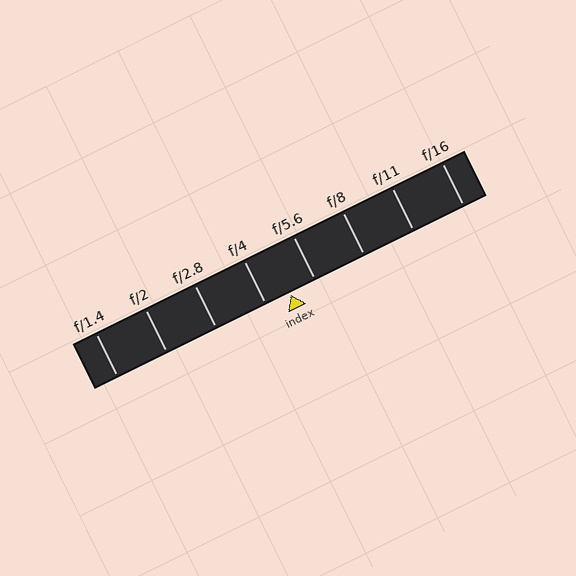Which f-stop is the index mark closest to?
The index mark is closest to f/4.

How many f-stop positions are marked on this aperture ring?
There are 8 f-stop positions marked.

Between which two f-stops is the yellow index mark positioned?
The index mark is between f/4 and f/5.6.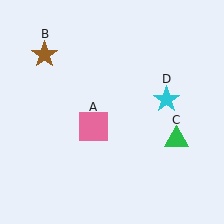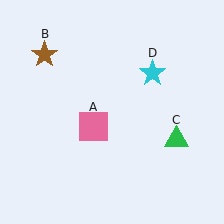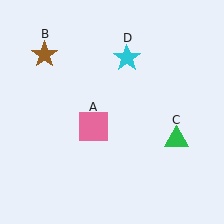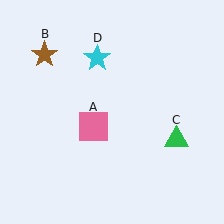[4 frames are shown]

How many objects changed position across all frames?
1 object changed position: cyan star (object D).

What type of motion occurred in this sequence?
The cyan star (object D) rotated counterclockwise around the center of the scene.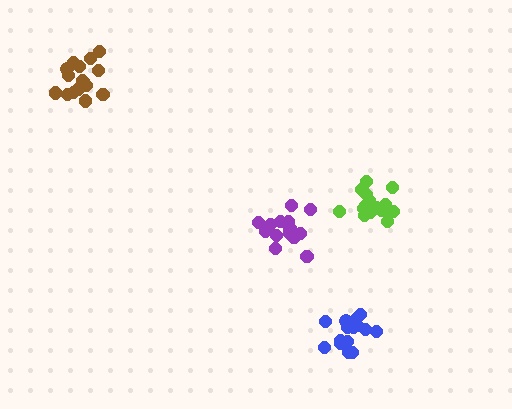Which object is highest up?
The brown cluster is topmost.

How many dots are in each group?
Group 1: 15 dots, Group 2: 18 dots, Group 3: 16 dots, Group 4: 17 dots (66 total).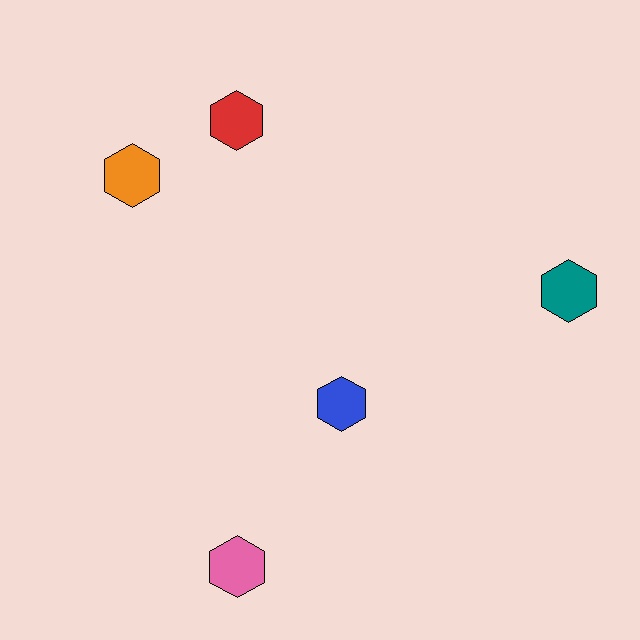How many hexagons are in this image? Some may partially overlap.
There are 5 hexagons.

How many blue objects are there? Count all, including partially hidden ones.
There is 1 blue object.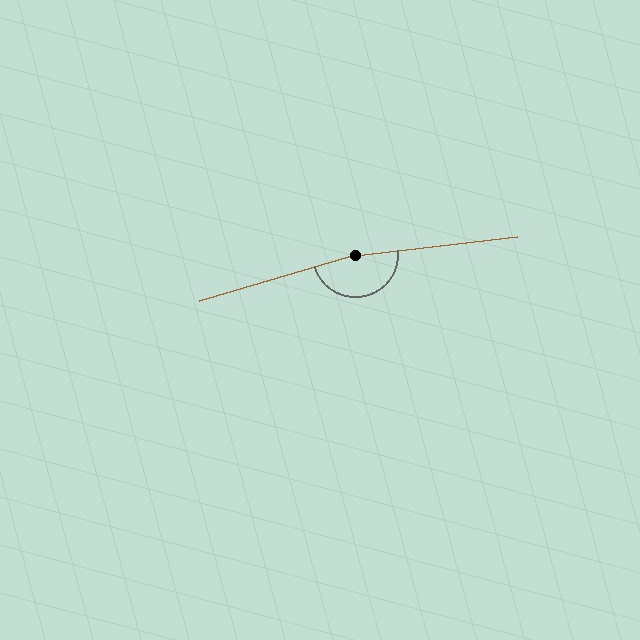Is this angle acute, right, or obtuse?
It is obtuse.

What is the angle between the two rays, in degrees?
Approximately 170 degrees.